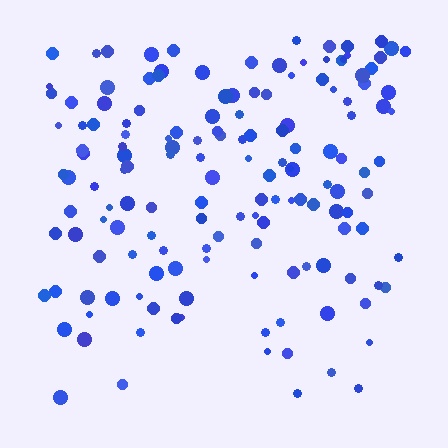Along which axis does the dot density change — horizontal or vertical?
Vertical.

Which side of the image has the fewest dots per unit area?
The bottom.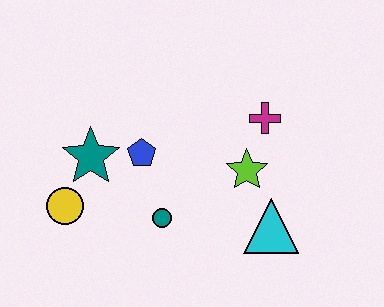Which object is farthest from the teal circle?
The magenta cross is farthest from the teal circle.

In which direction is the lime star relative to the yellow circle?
The lime star is to the right of the yellow circle.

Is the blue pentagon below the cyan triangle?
No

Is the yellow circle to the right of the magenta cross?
No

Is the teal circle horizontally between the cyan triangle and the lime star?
No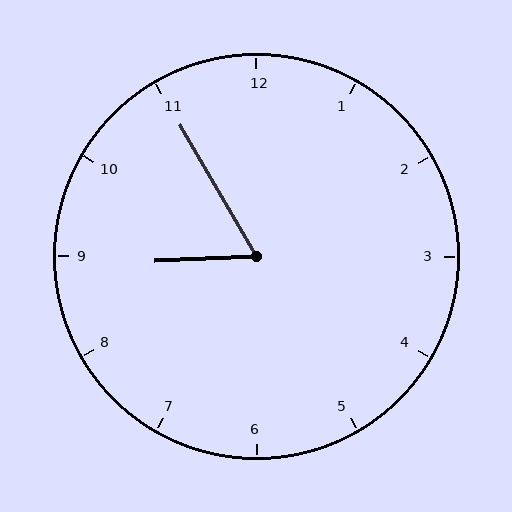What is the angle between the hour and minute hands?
Approximately 62 degrees.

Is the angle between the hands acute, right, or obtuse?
It is acute.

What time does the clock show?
8:55.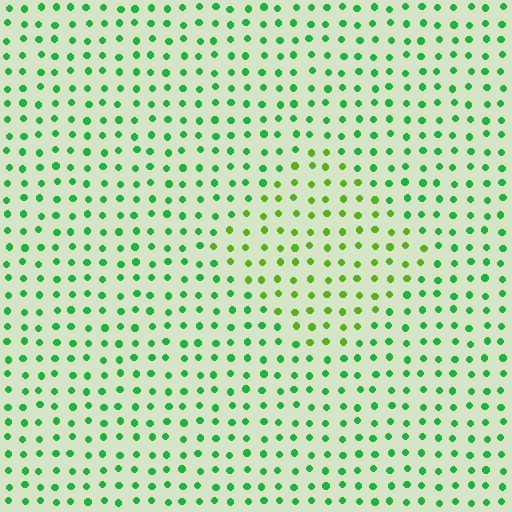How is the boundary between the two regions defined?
The boundary is defined purely by a slight shift in hue (about 32 degrees). Spacing, size, and orientation are identical on both sides.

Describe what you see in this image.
The image is filled with small green elements in a uniform arrangement. A diamond-shaped region is visible where the elements are tinted to a slightly different hue, forming a subtle color boundary.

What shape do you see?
I see a diamond.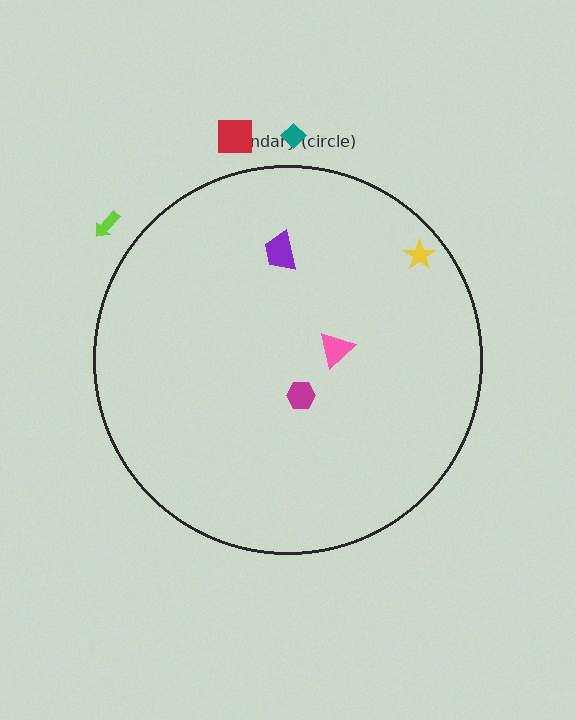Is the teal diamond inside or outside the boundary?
Outside.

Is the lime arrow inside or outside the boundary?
Outside.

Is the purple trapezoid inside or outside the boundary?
Inside.